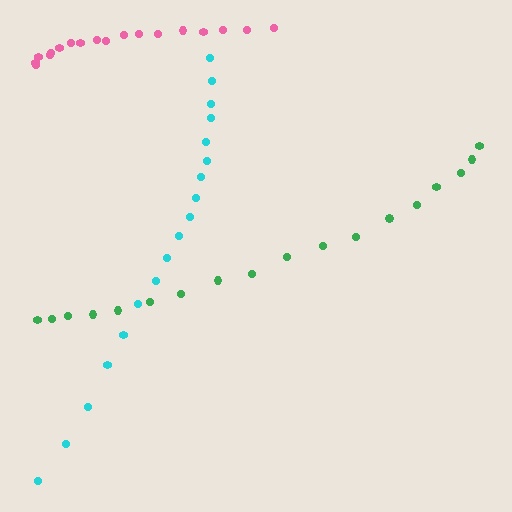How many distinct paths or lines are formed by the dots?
There are 3 distinct paths.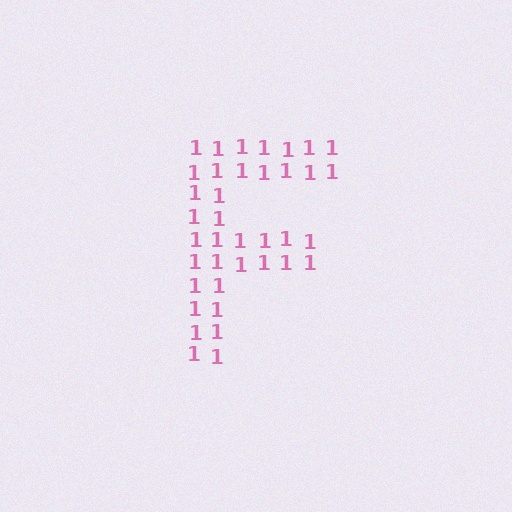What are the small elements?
The small elements are digit 1's.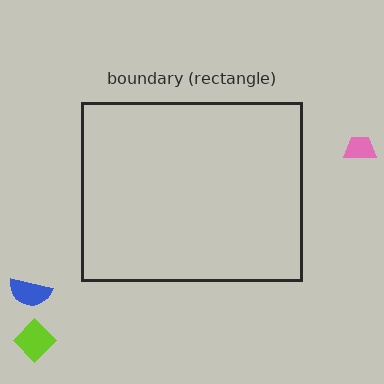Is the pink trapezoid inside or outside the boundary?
Outside.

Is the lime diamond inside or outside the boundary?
Outside.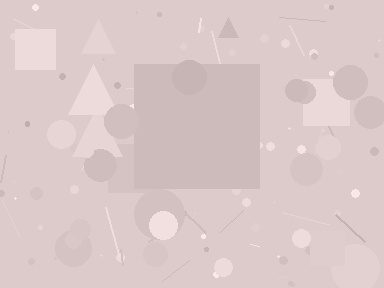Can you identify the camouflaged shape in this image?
The camouflaged shape is a square.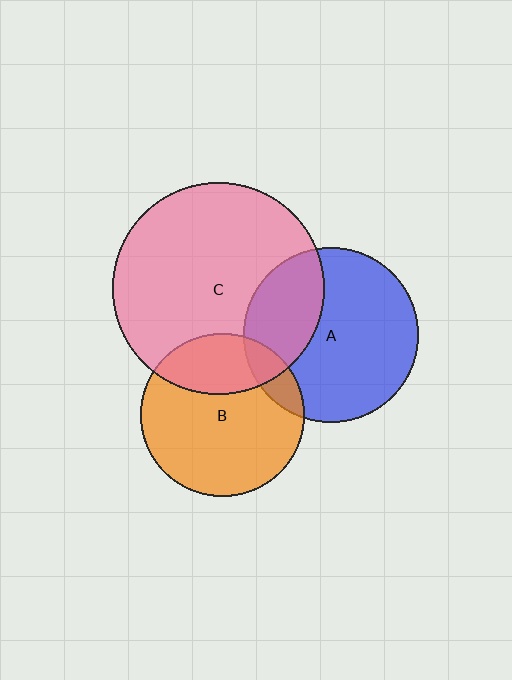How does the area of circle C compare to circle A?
Approximately 1.5 times.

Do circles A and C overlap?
Yes.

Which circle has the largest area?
Circle C (pink).